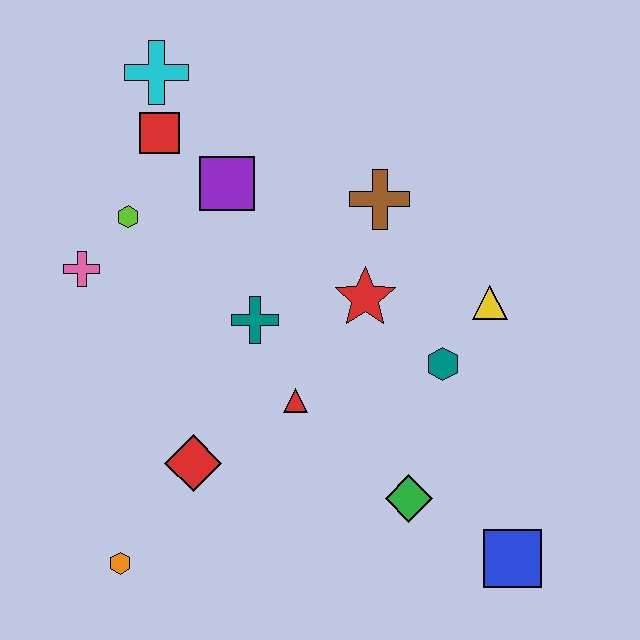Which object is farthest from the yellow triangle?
The orange hexagon is farthest from the yellow triangle.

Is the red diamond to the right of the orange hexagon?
Yes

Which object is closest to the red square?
The cyan cross is closest to the red square.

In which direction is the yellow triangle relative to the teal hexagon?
The yellow triangle is above the teal hexagon.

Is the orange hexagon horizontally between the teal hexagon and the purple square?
No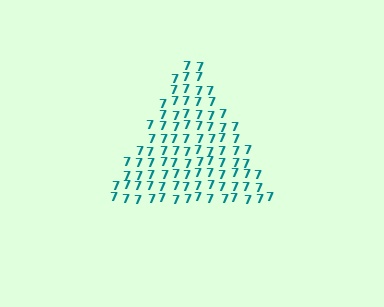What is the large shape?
The large shape is a triangle.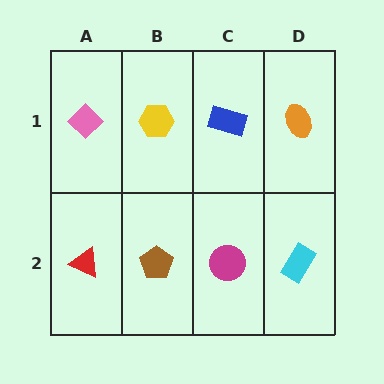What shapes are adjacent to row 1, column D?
A cyan rectangle (row 2, column D), a blue rectangle (row 1, column C).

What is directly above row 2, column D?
An orange ellipse.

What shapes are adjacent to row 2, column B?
A yellow hexagon (row 1, column B), a red triangle (row 2, column A), a magenta circle (row 2, column C).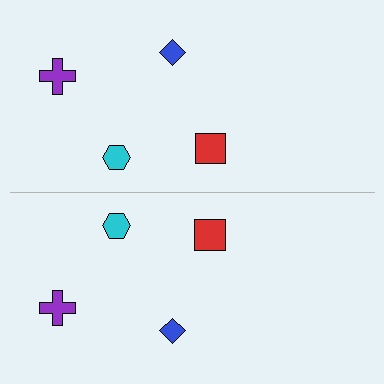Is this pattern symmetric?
Yes, this pattern has bilateral (reflection) symmetry.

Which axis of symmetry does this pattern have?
The pattern has a horizontal axis of symmetry running through the center of the image.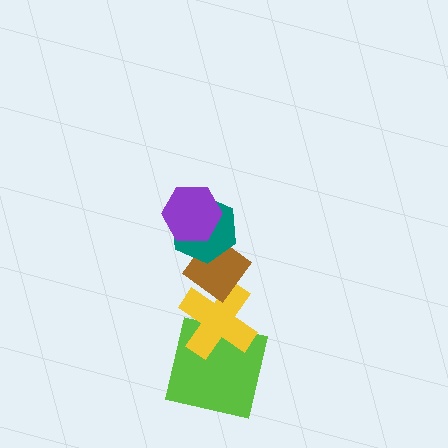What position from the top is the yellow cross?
The yellow cross is 4th from the top.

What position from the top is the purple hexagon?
The purple hexagon is 1st from the top.